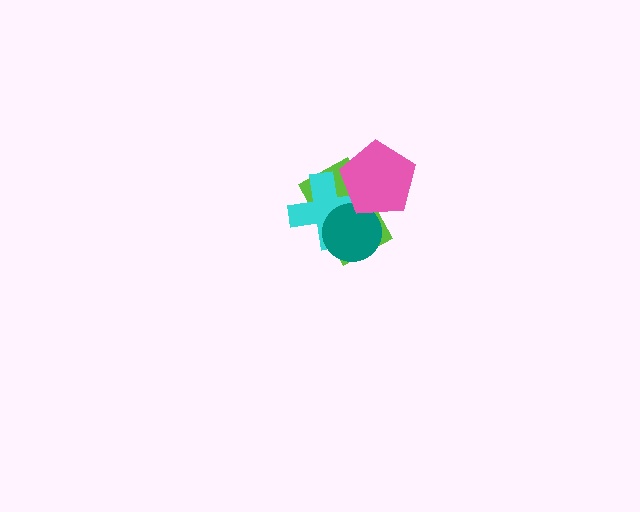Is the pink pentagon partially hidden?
No, no other shape covers it.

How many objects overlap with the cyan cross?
3 objects overlap with the cyan cross.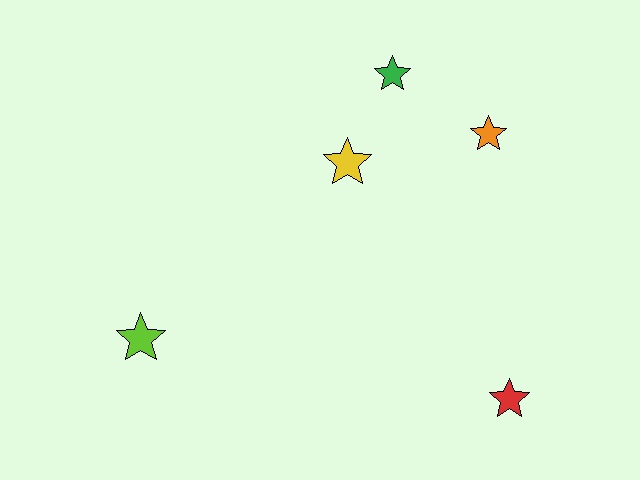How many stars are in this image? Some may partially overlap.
There are 5 stars.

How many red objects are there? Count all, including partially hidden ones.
There is 1 red object.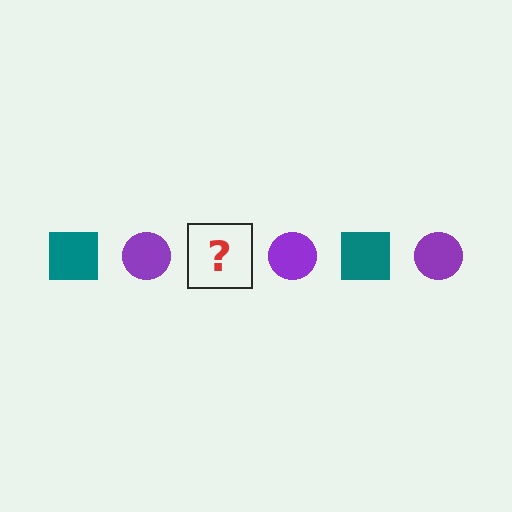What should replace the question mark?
The question mark should be replaced with a teal square.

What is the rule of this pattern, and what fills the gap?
The rule is that the pattern alternates between teal square and purple circle. The gap should be filled with a teal square.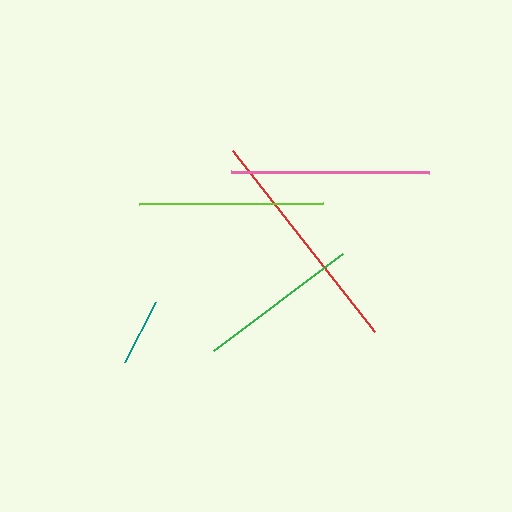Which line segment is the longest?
The red line is the longest at approximately 230 pixels.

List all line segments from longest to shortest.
From longest to shortest: red, pink, lime, green, teal.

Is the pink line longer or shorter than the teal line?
The pink line is longer than the teal line.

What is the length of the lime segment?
The lime segment is approximately 185 pixels long.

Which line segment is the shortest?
The teal line is the shortest at approximately 68 pixels.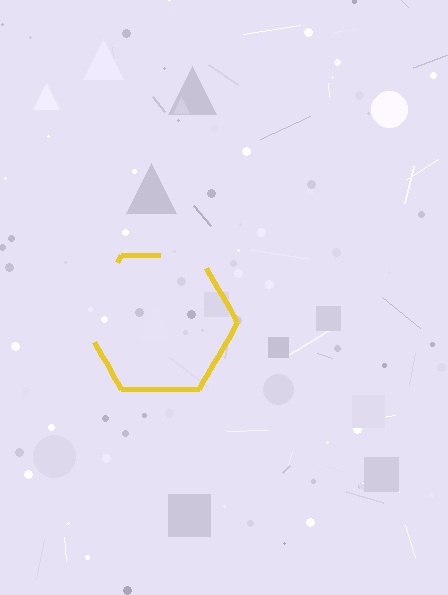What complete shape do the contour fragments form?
The contour fragments form a hexagon.